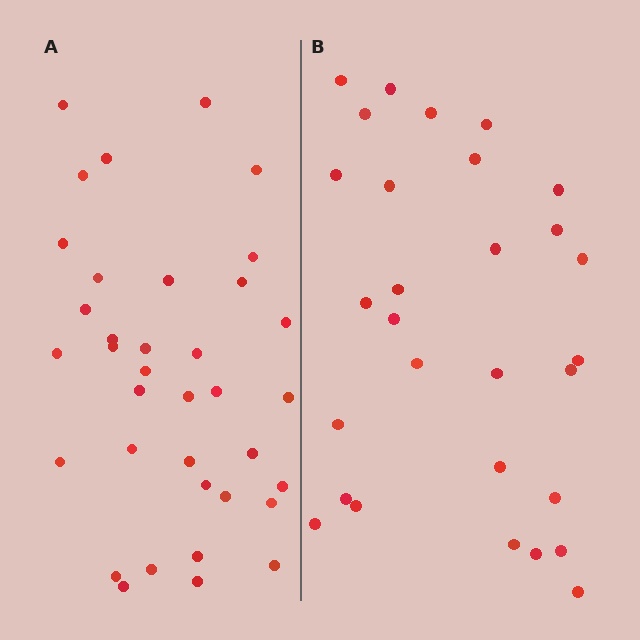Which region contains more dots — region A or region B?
Region A (the left region) has more dots.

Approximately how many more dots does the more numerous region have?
Region A has roughly 8 or so more dots than region B.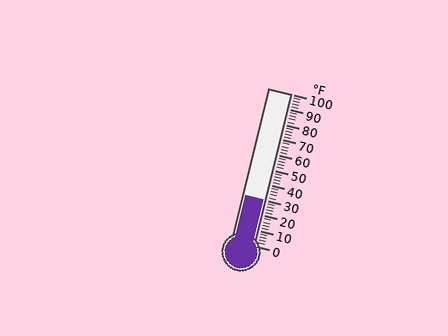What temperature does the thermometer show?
The thermometer shows approximately 30°F.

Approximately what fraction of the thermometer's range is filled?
The thermometer is filled to approximately 30% of its range.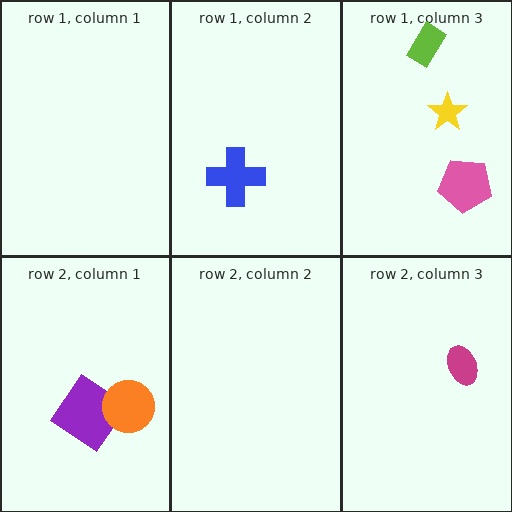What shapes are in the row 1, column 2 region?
The blue cross.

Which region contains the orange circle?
The row 2, column 1 region.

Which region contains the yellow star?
The row 1, column 3 region.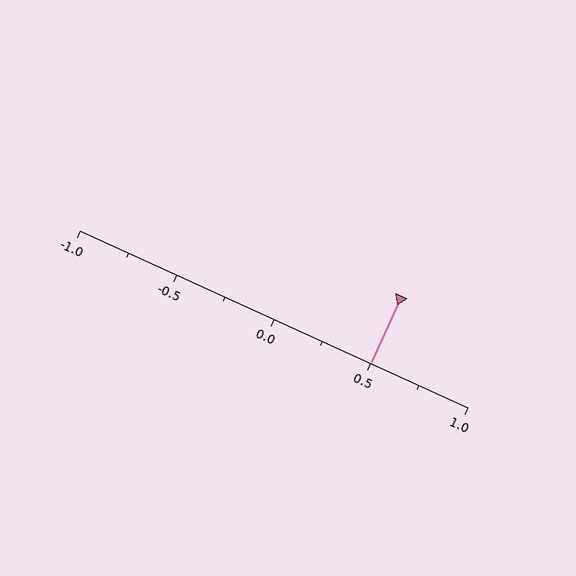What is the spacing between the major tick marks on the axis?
The major ticks are spaced 0.5 apart.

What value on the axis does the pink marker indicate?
The marker indicates approximately 0.5.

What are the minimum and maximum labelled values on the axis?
The axis runs from -1.0 to 1.0.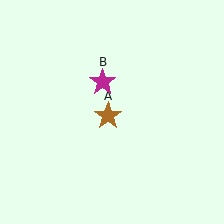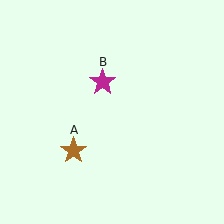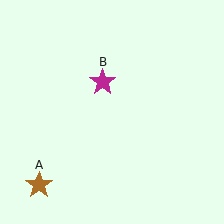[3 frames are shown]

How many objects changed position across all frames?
1 object changed position: brown star (object A).